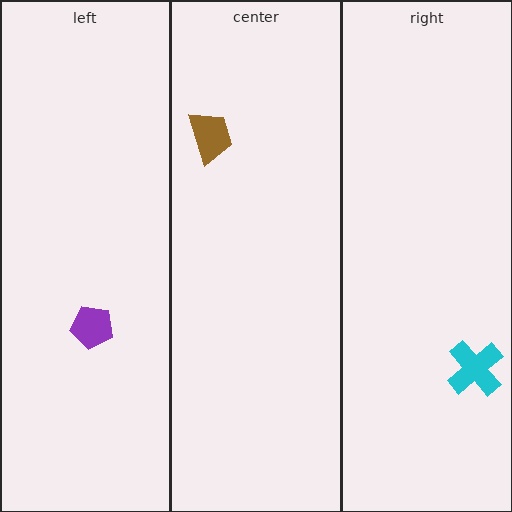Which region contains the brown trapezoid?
The center region.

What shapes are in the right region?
The cyan cross.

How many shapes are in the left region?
1.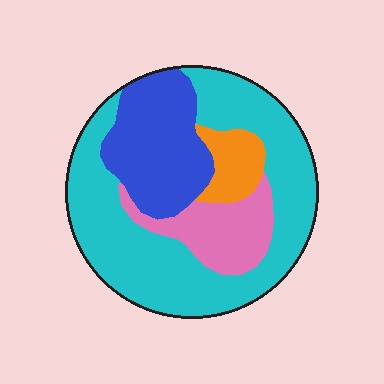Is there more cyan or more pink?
Cyan.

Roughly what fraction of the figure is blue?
Blue covers roughly 25% of the figure.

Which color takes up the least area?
Orange, at roughly 10%.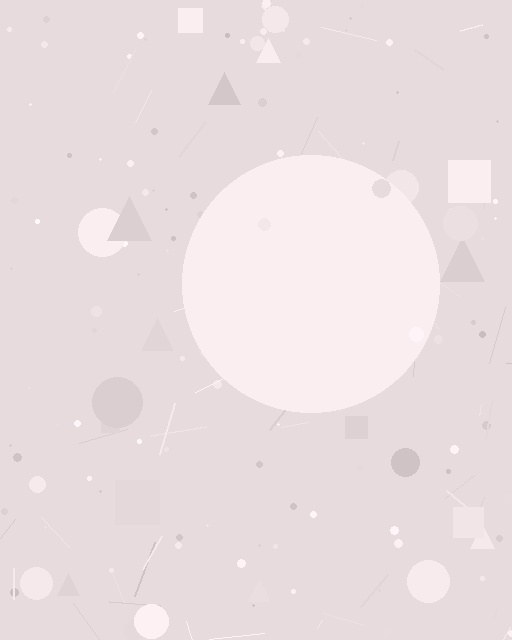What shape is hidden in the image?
A circle is hidden in the image.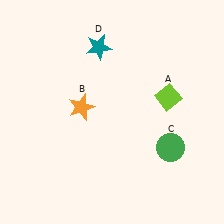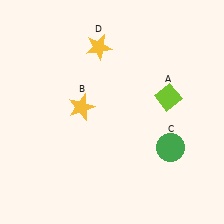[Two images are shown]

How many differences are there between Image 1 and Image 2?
There are 2 differences between the two images.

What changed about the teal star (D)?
In Image 1, D is teal. In Image 2, it changed to yellow.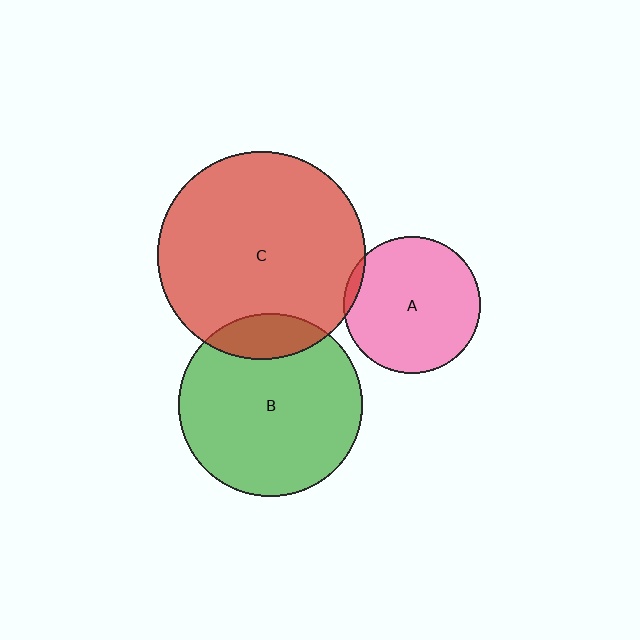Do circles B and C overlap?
Yes.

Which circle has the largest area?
Circle C (red).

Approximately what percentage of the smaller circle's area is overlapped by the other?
Approximately 15%.